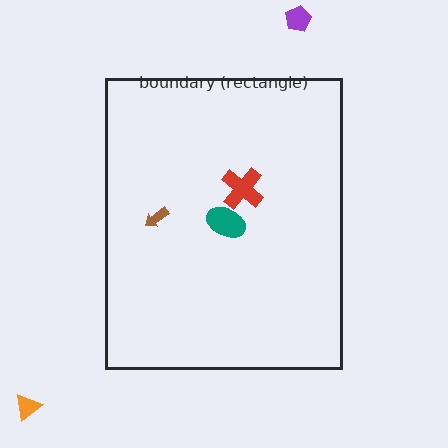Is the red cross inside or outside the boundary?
Inside.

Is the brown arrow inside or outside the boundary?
Inside.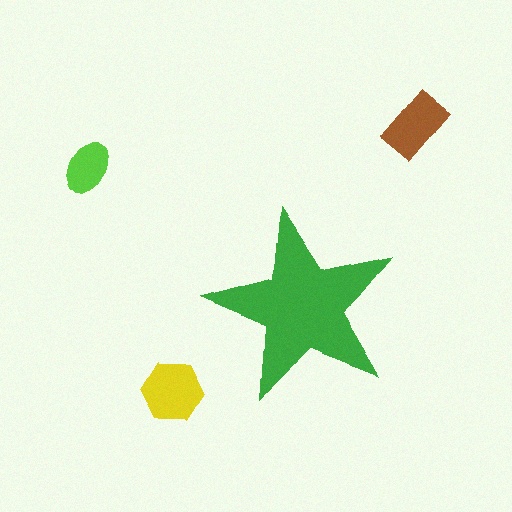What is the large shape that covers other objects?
A green star.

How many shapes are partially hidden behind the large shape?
0 shapes are partially hidden.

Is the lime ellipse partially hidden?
No, the lime ellipse is fully visible.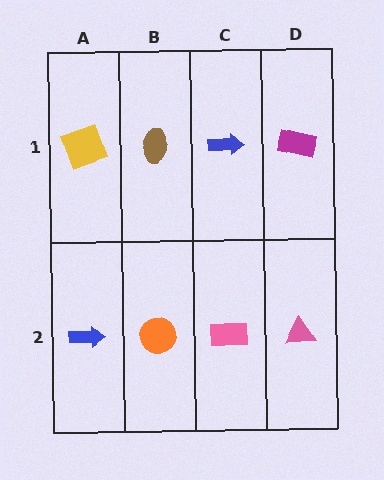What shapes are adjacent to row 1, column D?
A pink triangle (row 2, column D), a blue arrow (row 1, column C).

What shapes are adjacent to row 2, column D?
A magenta rectangle (row 1, column D), a pink rectangle (row 2, column C).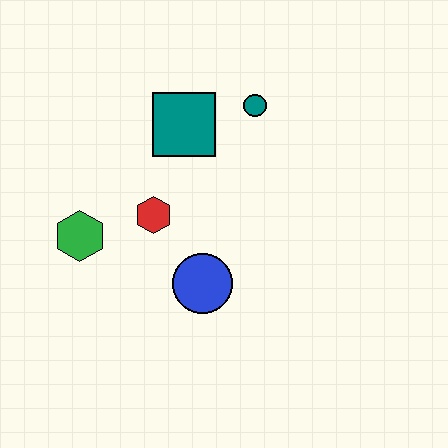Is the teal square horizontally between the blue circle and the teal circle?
No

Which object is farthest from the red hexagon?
The teal circle is farthest from the red hexagon.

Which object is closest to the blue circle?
The red hexagon is closest to the blue circle.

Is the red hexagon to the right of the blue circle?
No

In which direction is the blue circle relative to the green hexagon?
The blue circle is to the right of the green hexagon.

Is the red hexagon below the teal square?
Yes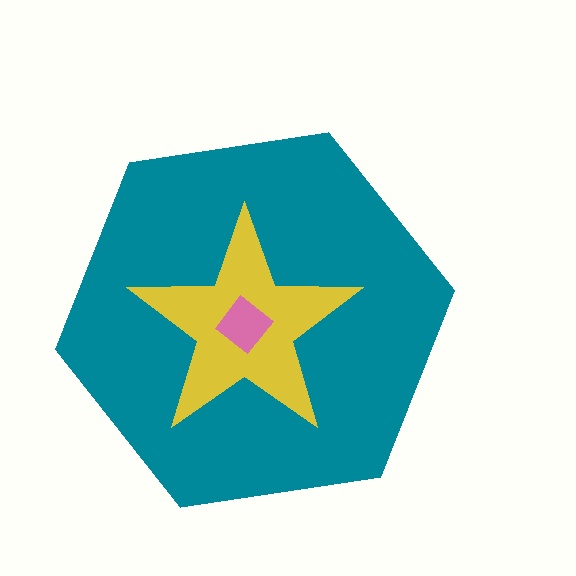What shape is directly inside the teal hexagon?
The yellow star.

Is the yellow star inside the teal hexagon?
Yes.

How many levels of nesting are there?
3.